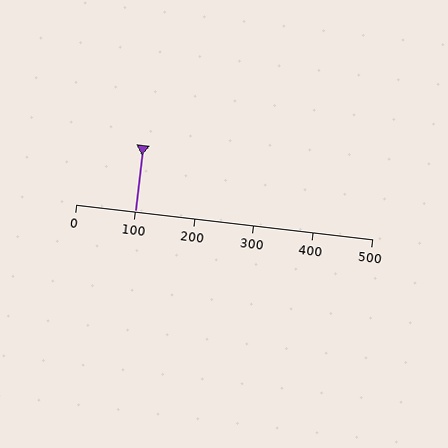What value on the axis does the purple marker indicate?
The marker indicates approximately 100.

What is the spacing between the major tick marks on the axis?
The major ticks are spaced 100 apart.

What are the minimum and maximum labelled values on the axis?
The axis runs from 0 to 500.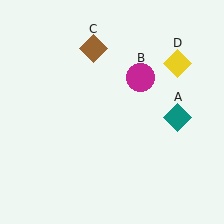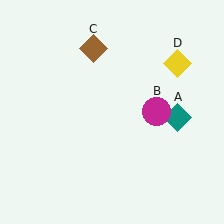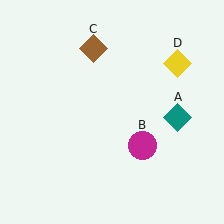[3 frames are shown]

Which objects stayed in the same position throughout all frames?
Teal diamond (object A) and brown diamond (object C) and yellow diamond (object D) remained stationary.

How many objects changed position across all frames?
1 object changed position: magenta circle (object B).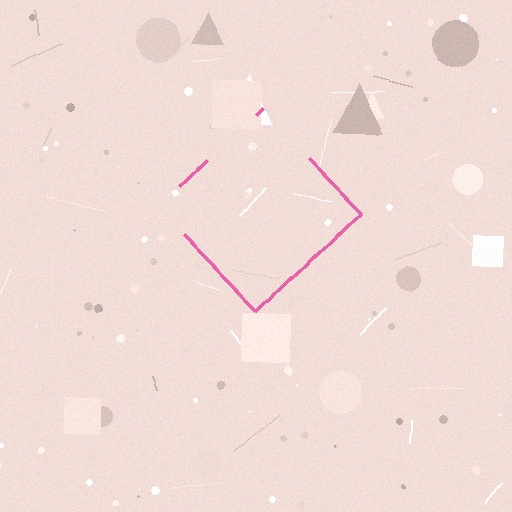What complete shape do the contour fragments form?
The contour fragments form a diamond.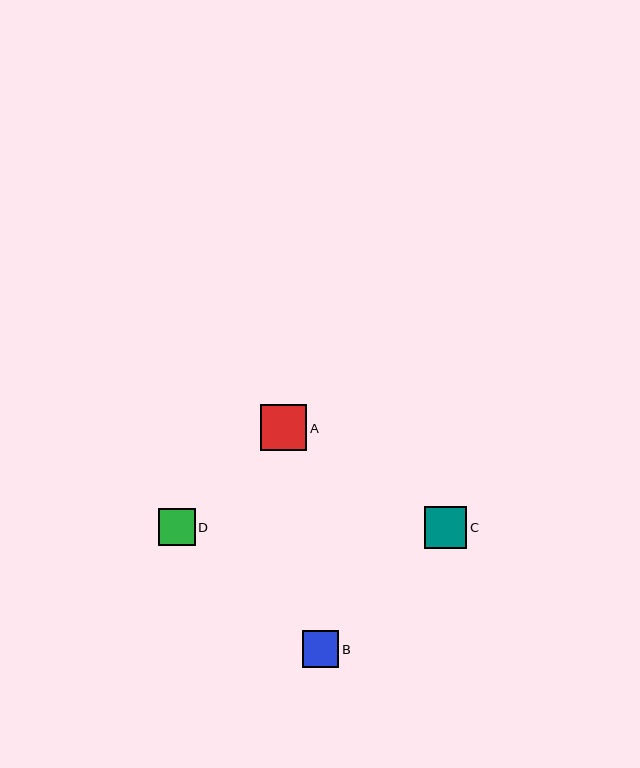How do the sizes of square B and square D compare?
Square B and square D are approximately the same size.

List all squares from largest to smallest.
From largest to smallest: A, C, B, D.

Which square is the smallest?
Square D is the smallest with a size of approximately 37 pixels.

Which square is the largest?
Square A is the largest with a size of approximately 46 pixels.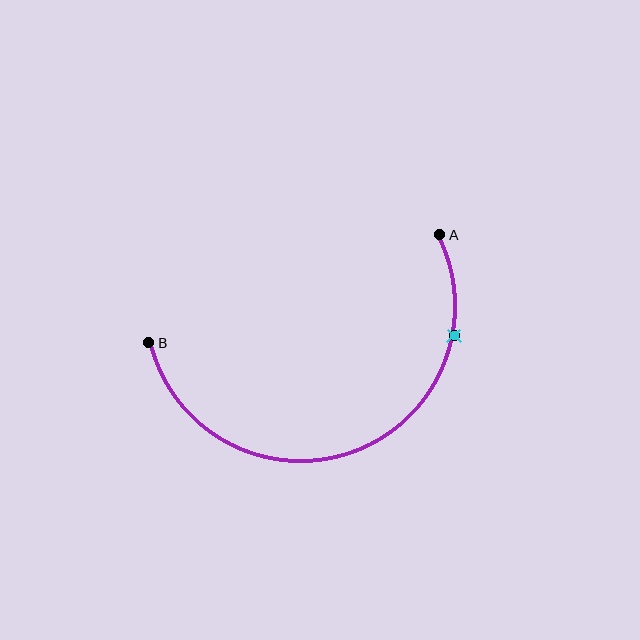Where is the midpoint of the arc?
The arc midpoint is the point on the curve farthest from the straight line joining A and B. It sits below that line.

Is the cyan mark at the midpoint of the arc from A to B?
No. The cyan mark lies on the arc but is closer to endpoint A. The arc midpoint would be at the point on the curve equidistant along the arc from both A and B.